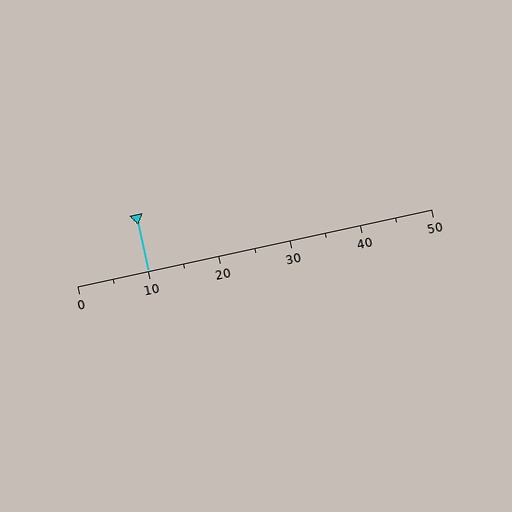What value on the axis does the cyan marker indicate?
The marker indicates approximately 10.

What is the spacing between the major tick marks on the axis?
The major ticks are spaced 10 apart.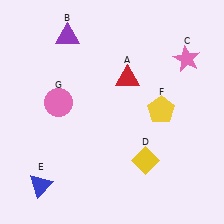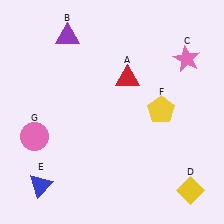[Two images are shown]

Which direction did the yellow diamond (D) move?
The yellow diamond (D) moved right.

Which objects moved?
The objects that moved are: the yellow diamond (D), the pink circle (G).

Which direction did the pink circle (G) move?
The pink circle (G) moved down.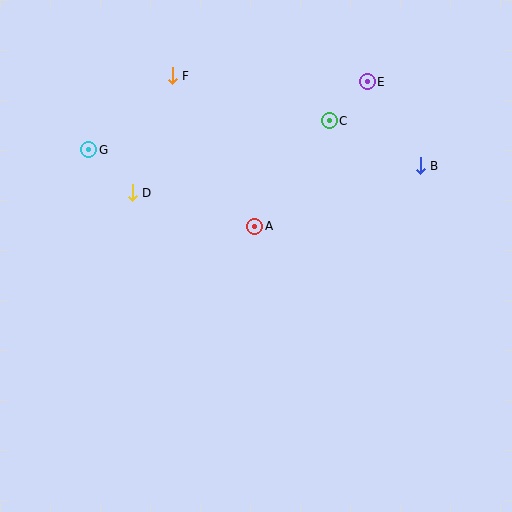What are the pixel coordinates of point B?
Point B is at (420, 166).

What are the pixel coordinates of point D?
Point D is at (132, 193).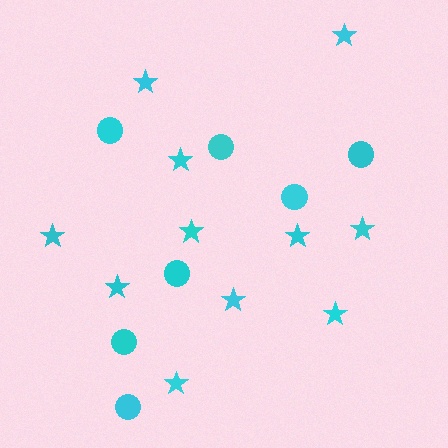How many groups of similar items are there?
There are 2 groups: one group of circles (7) and one group of stars (11).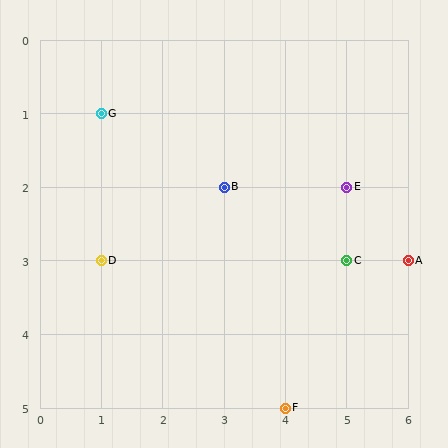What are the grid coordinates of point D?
Point D is at grid coordinates (1, 3).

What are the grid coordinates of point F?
Point F is at grid coordinates (4, 5).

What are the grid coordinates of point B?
Point B is at grid coordinates (3, 2).